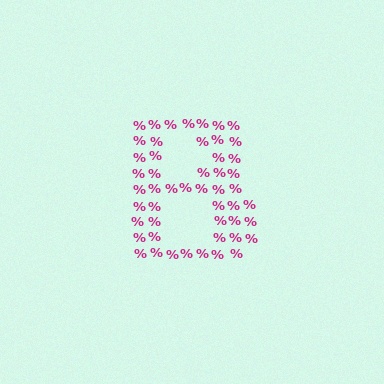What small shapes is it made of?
It is made of small percent signs.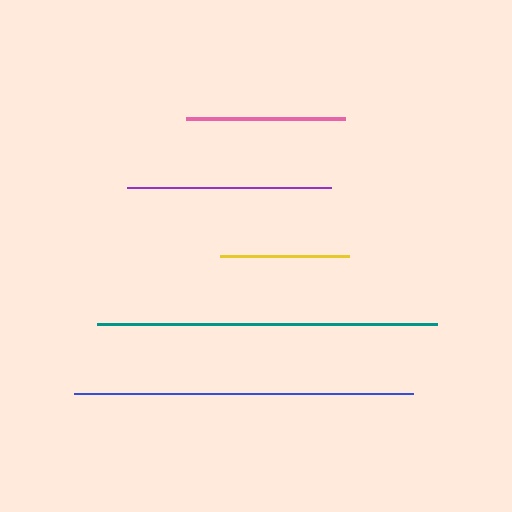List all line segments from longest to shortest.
From longest to shortest: teal, blue, purple, pink, yellow.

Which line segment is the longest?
The teal line is the longest at approximately 340 pixels.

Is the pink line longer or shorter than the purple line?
The purple line is longer than the pink line.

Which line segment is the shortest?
The yellow line is the shortest at approximately 129 pixels.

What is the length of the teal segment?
The teal segment is approximately 340 pixels long.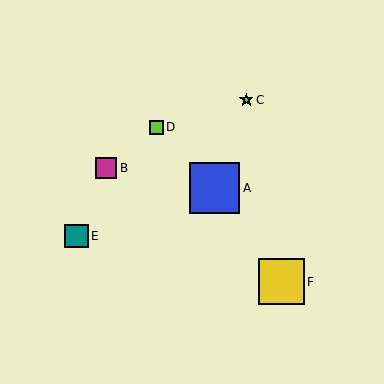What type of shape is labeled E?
Shape E is a teal square.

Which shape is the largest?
The blue square (labeled A) is the largest.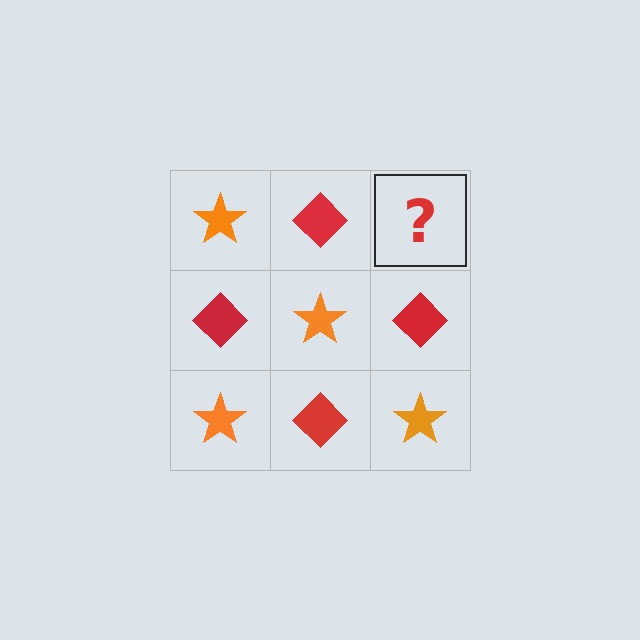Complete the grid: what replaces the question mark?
The question mark should be replaced with an orange star.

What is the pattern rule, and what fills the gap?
The rule is that it alternates orange star and red diamond in a checkerboard pattern. The gap should be filled with an orange star.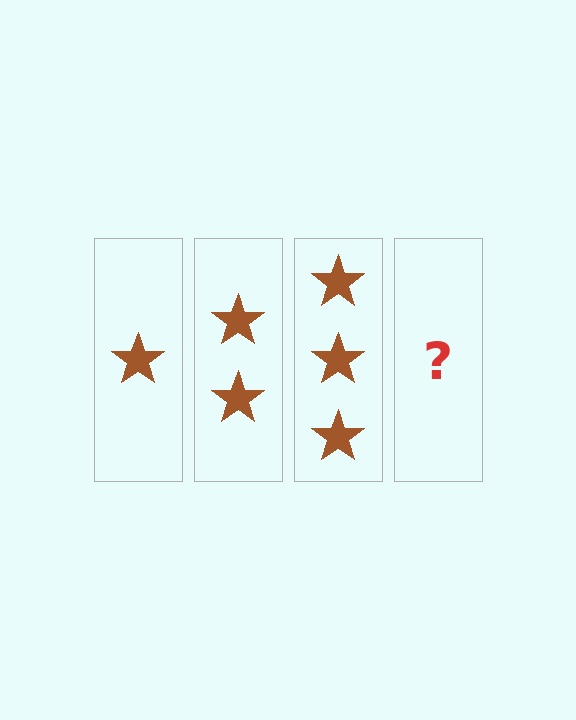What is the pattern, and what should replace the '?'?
The pattern is that each step adds one more star. The '?' should be 4 stars.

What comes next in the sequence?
The next element should be 4 stars.